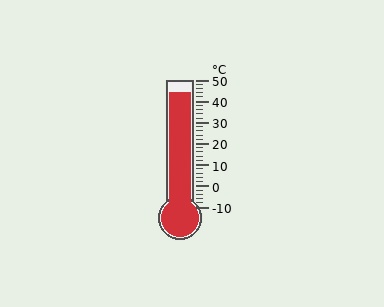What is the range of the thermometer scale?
The thermometer scale ranges from -10°C to 50°C.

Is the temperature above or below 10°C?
The temperature is above 10°C.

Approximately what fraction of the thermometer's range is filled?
The thermometer is filled to approximately 90% of its range.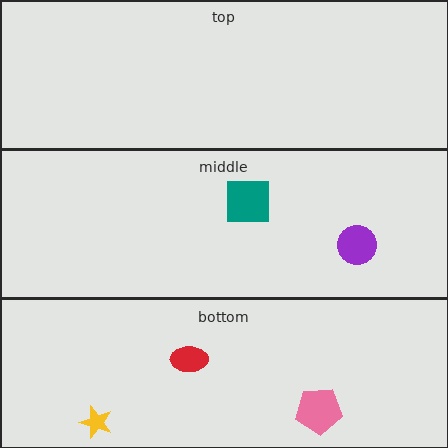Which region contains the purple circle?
The middle region.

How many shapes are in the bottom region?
3.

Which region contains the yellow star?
The bottom region.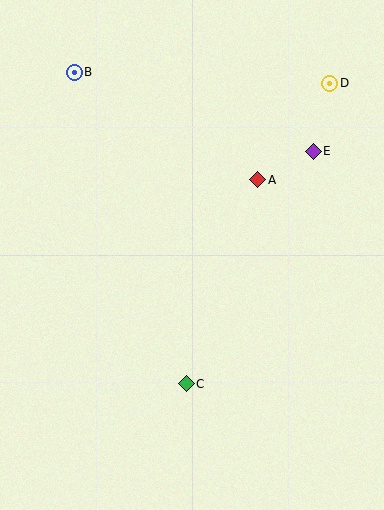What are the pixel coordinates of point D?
Point D is at (330, 83).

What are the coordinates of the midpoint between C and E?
The midpoint between C and E is at (250, 267).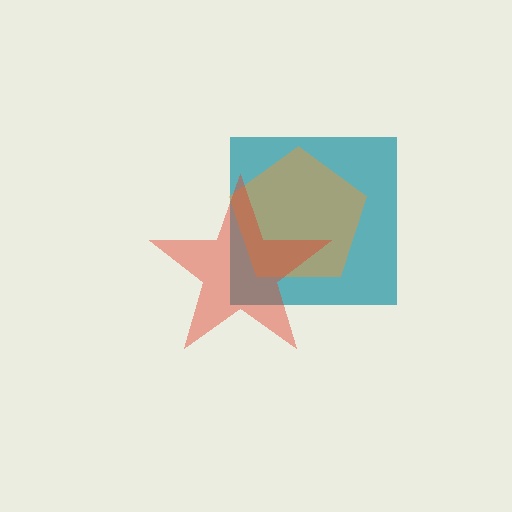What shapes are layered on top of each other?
The layered shapes are: a teal square, an orange pentagon, a red star.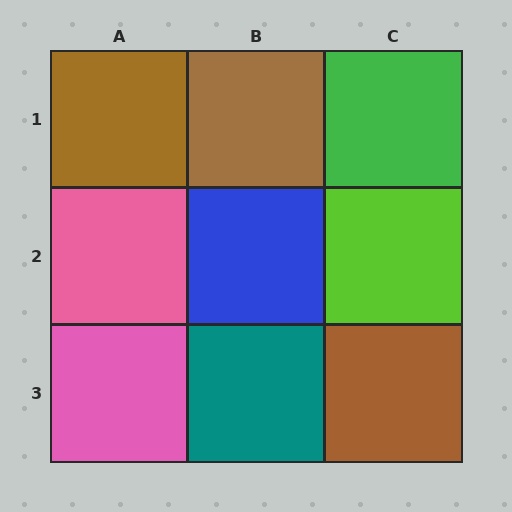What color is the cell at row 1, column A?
Brown.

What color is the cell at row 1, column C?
Green.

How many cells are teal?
1 cell is teal.